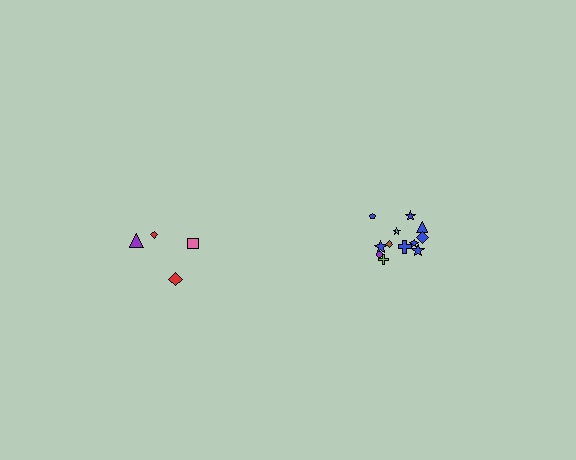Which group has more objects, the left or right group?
The right group.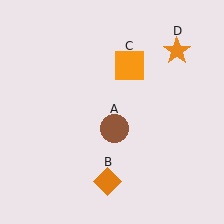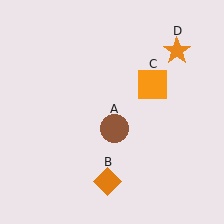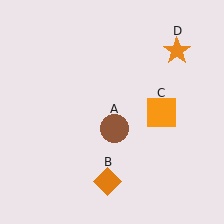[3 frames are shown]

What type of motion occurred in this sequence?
The orange square (object C) rotated clockwise around the center of the scene.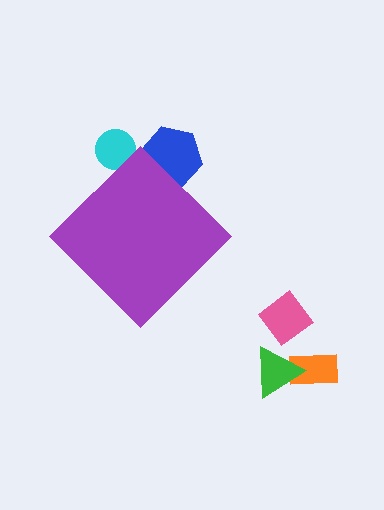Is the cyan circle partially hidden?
Yes, the cyan circle is partially hidden behind the purple diamond.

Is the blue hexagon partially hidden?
Yes, the blue hexagon is partially hidden behind the purple diamond.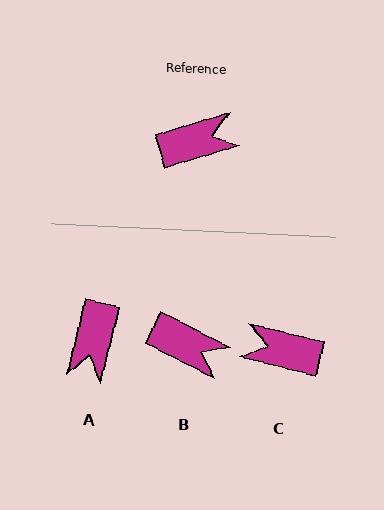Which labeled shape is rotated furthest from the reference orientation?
C, about 150 degrees away.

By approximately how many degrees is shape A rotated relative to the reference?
Approximately 121 degrees clockwise.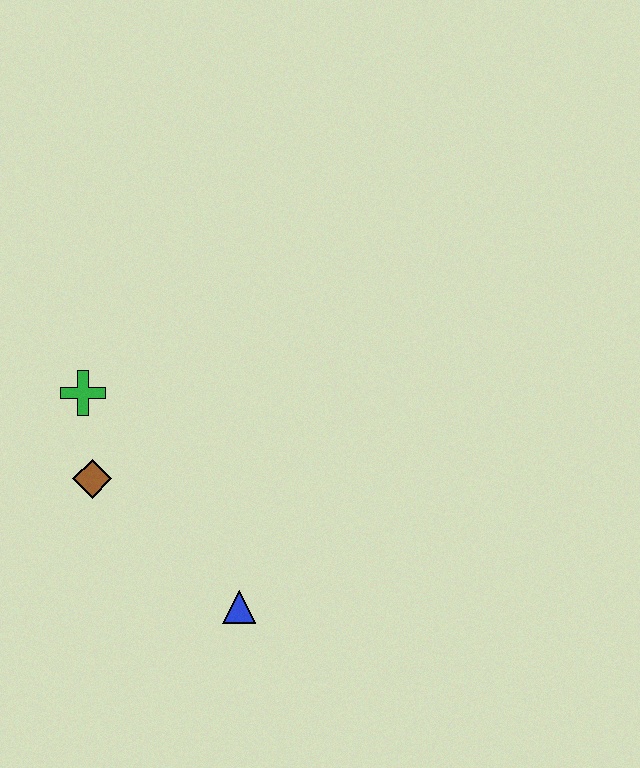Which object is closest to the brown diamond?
The green cross is closest to the brown diamond.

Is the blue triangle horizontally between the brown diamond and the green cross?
No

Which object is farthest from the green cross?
The blue triangle is farthest from the green cross.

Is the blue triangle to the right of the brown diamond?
Yes